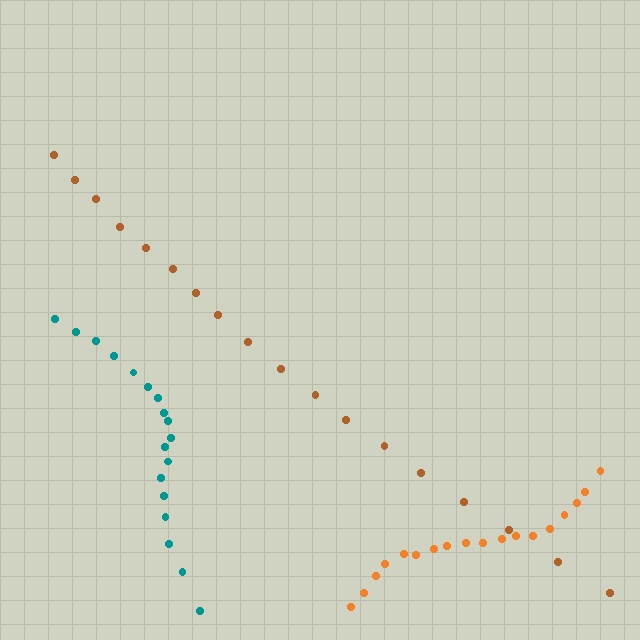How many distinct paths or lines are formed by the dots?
There are 3 distinct paths.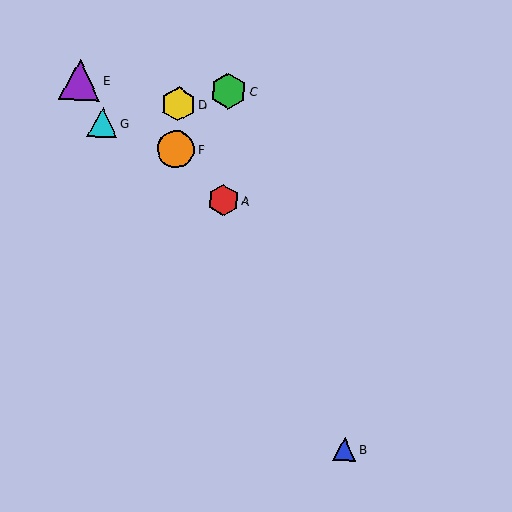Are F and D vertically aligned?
Yes, both are at x≈176.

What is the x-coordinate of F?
Object F is at x≈176.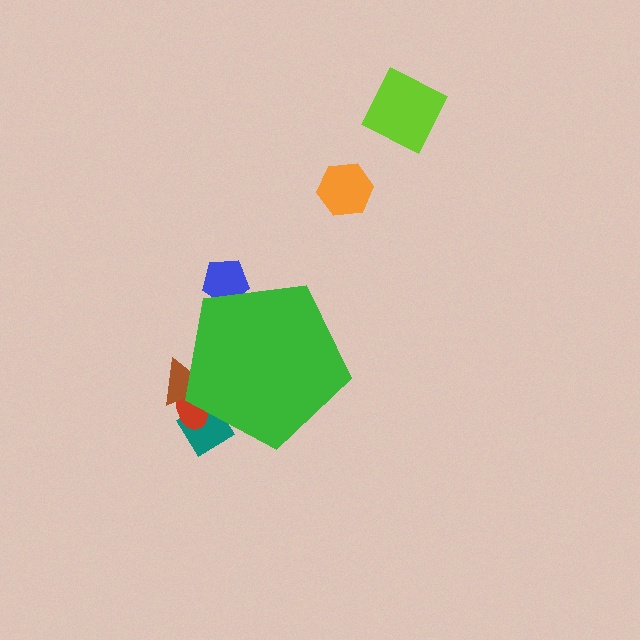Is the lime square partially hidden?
No, the lime square is fully visible.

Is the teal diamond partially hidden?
Yes, the teal diamond is partially hidden behind the green pentagon.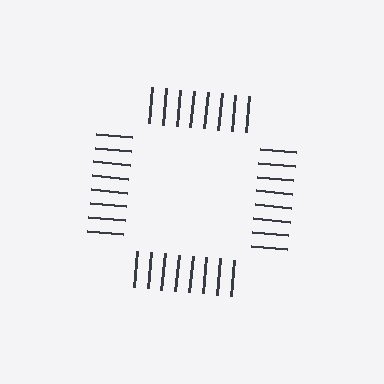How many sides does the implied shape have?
4 sides — the line-ends trace a square.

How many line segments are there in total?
32 — 8 along each of the 4 edges.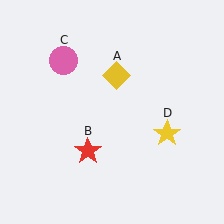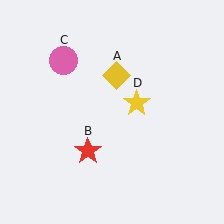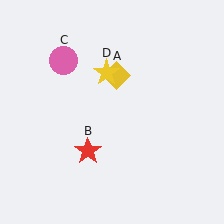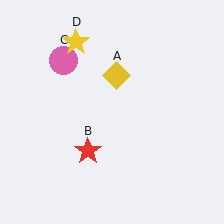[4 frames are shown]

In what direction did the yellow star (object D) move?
The yellow star (object D) moved up and to the left.